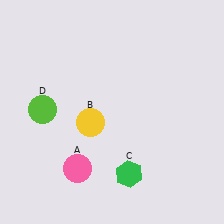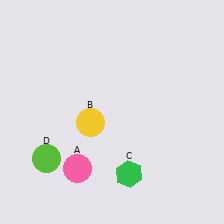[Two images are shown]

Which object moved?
The lime circle (D) moved down.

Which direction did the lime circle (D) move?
The lime circle (D) moved down.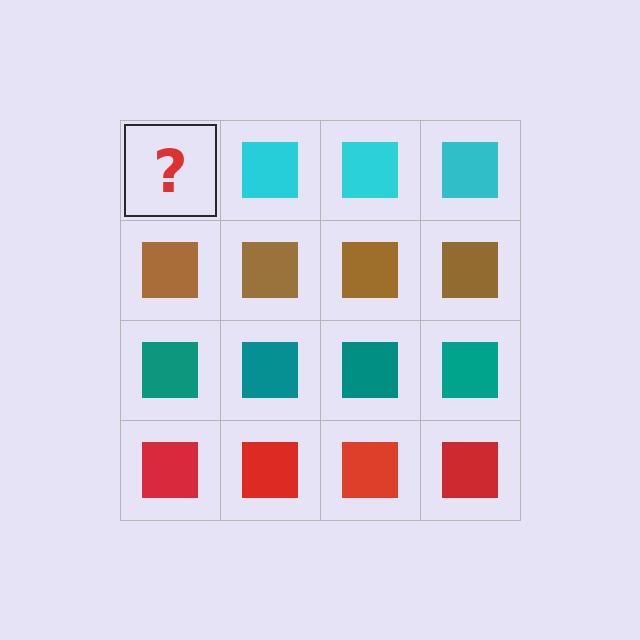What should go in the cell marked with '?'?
The missing cell should contain a cyan square.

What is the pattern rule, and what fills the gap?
The rule is that each row has a consistent color. The gap should be filled with a cyan square.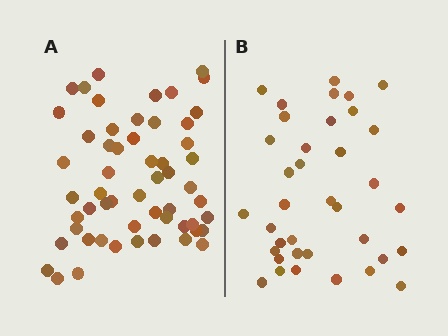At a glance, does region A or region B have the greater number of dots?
Region A (the left region) has more dots.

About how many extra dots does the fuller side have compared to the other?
Region A has approximately 20 more dots than region B.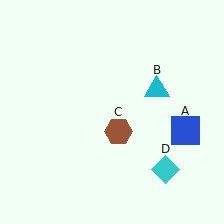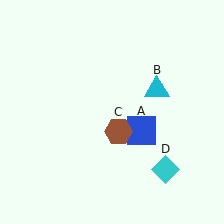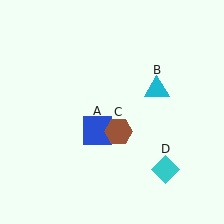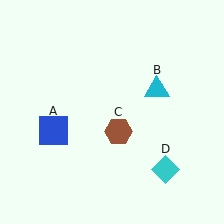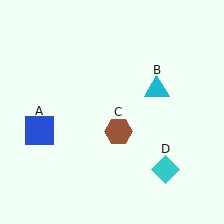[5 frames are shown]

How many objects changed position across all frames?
1 object changed position: blue square (object A).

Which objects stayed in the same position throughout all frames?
Cyan triangle (object B) and brown hexagon (object C) and cyan diamond (object D) remained stationary.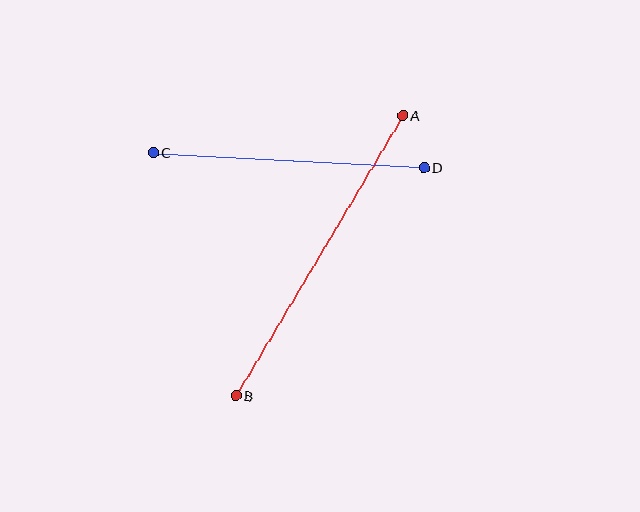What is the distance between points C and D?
The distance is approximately 271 pixels.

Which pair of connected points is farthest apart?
Points A and B are farthest apart.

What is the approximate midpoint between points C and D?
The midpoint is at approximately (289, 160) pixels.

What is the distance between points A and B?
The distance is approximately 326 pixels.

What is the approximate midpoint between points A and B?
The midpoint is at approximately (319, 255) pixels.